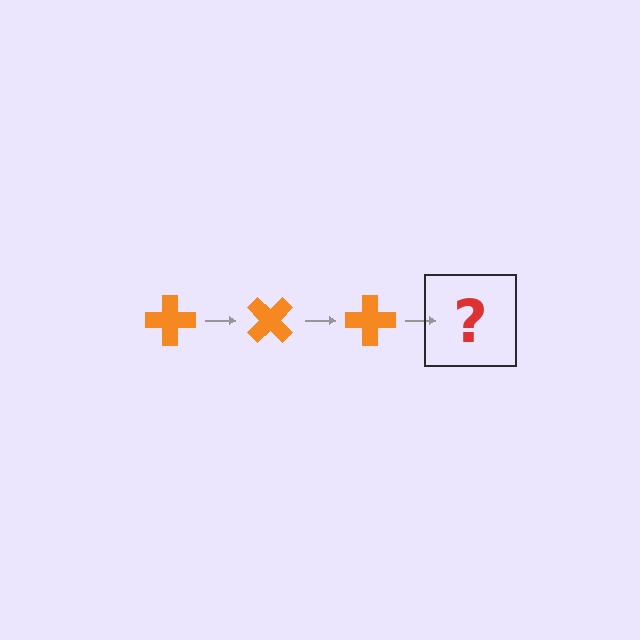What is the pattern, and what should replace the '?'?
The pattern is that the cross rotates 45 degrees each step. The '?' should be an orange cross rotated 135 degrees.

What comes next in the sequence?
The next element should be an orange cross rotated 135 degrees.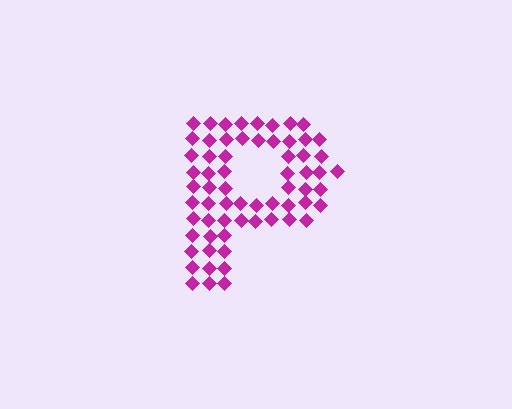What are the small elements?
The small elements are diamonds.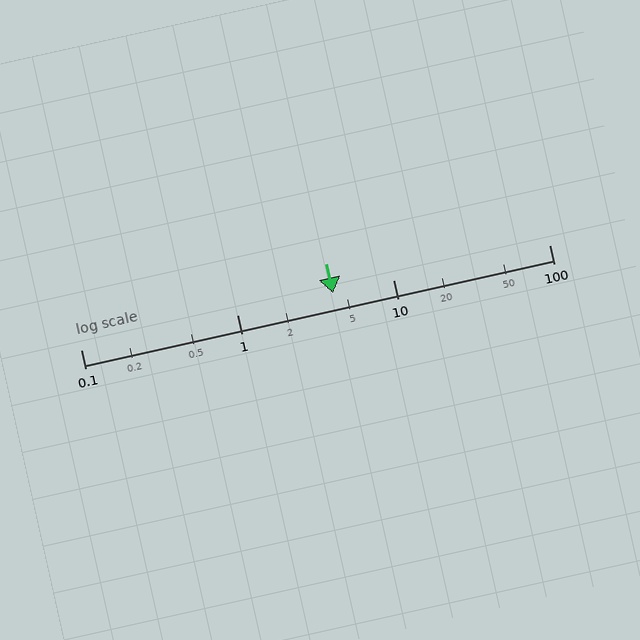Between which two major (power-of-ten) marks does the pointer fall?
The pointer is between 1 and 10.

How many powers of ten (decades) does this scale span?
The scale spans 3 decades, from 0.1 to 100.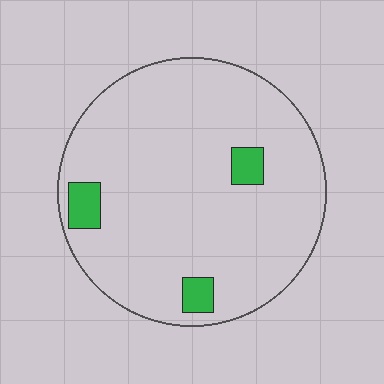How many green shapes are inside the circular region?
3.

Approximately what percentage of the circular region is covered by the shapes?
Approximately 5%.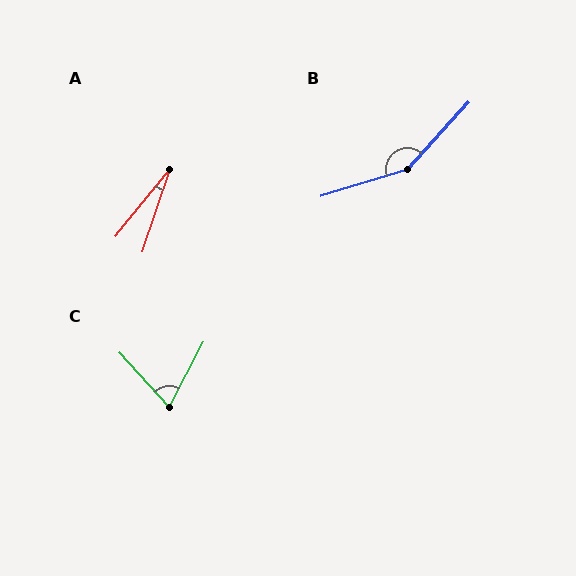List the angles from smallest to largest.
A (20°), C (70°), B (149°).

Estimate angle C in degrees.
Approximately 70 degrees.